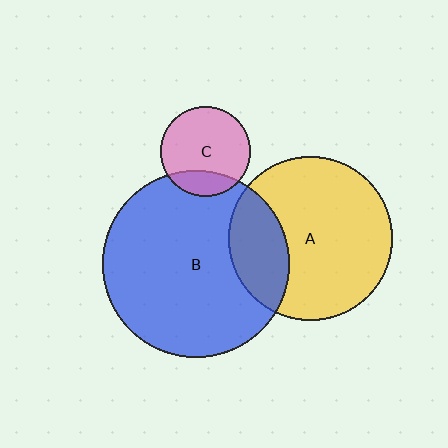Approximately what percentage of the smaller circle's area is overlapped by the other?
Approximately 20%.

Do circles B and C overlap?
Yes.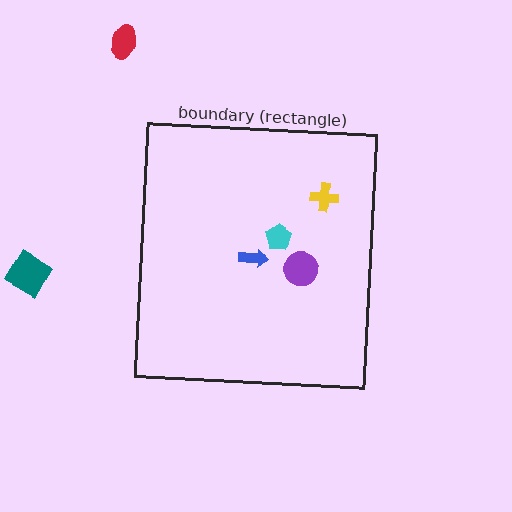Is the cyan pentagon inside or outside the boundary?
Inside.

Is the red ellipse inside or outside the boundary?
Outside.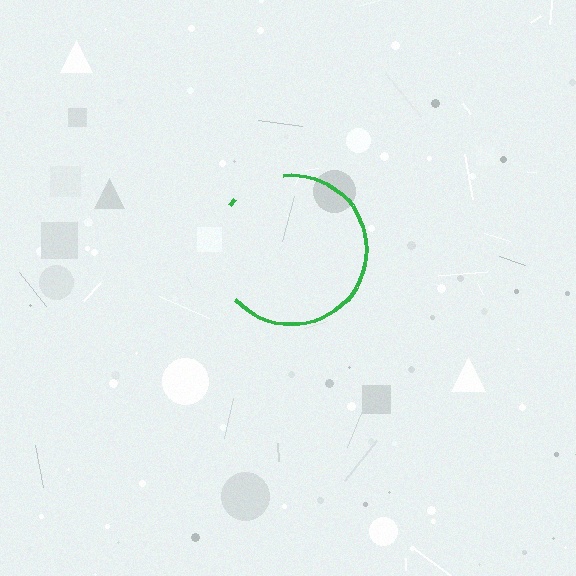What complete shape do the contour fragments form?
The contour fragments form a circle.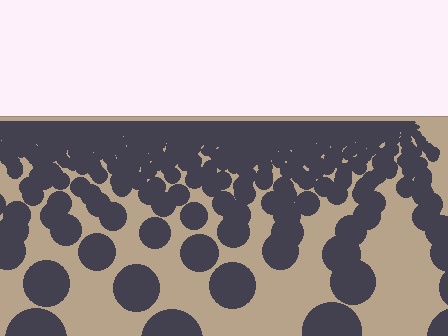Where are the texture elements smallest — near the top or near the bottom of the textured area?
Near the top.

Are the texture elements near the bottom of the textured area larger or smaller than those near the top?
Larger. Near the bottom, elements are closer to the viewer and appear at a bigger on-screen size.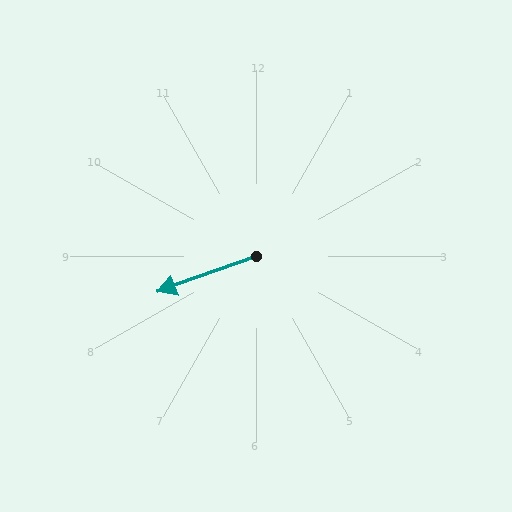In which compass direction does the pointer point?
West.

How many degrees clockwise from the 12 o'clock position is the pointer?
Approximately 250 degrees.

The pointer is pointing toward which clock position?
Roughly 8 o'clock.